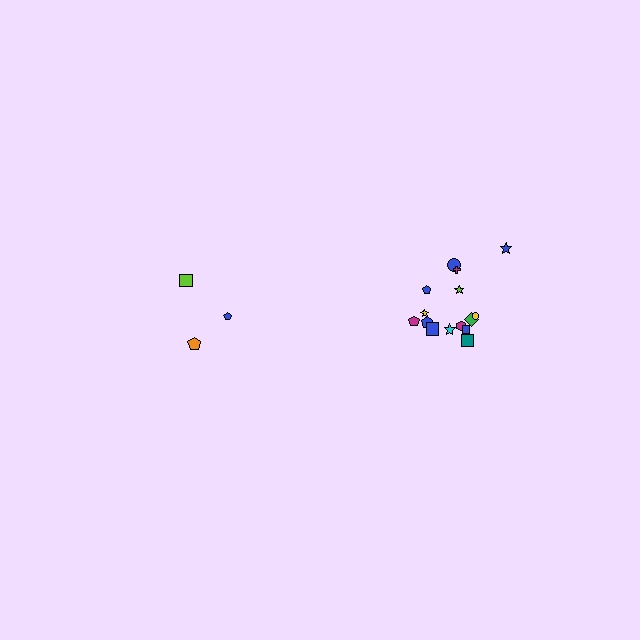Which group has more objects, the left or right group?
The right group.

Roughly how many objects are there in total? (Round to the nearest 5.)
Roughly 20 objects in total.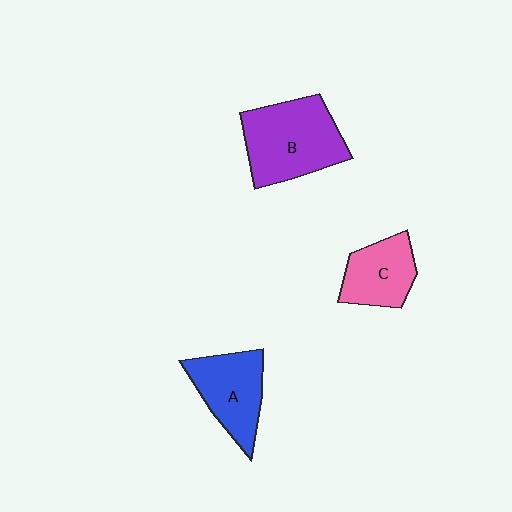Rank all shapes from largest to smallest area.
From largest to smallest: B (purple), A (blue), C (pink).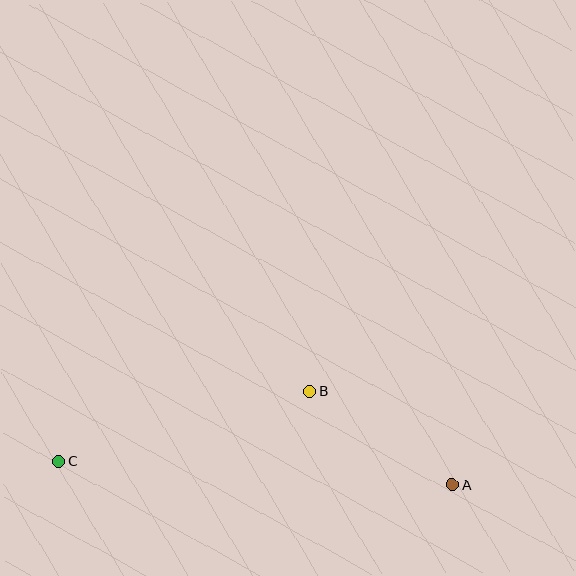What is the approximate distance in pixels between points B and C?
The distance between B and C is approximately 260 pixels.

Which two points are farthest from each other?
Points A and C are farthest from each other.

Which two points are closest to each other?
Points A and B are closest to each other.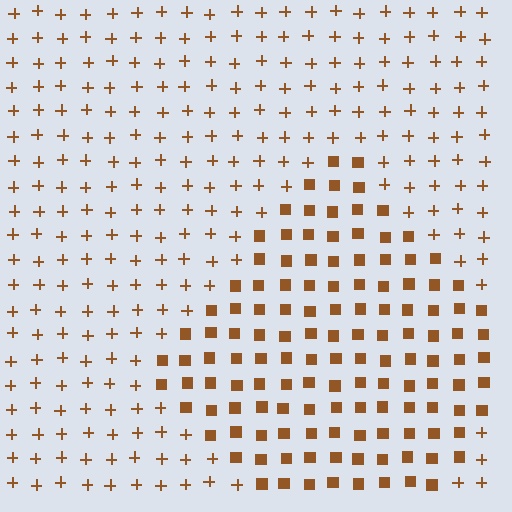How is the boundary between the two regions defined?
The boundary is defined by a change in element shape: squares inside vs. plus signs outside. All elements share the same color and spacing.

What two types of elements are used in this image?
The image uses squares inside the diamond region and plus signs outside it.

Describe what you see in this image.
The image is filled with small brown elements arranged in a uniform grid. A diamond-shaped region contains squares, while the surrounding area contains plus signs. The boundary is defined purely by the change in element shape.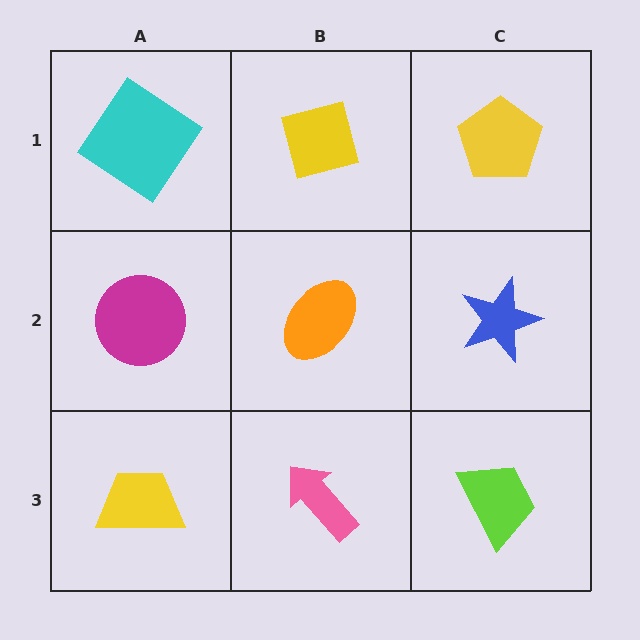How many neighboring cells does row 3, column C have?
2.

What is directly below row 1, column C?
A blue star.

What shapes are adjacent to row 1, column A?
A magenta circle (row 2, column A), a yellow square (row 1, column B).